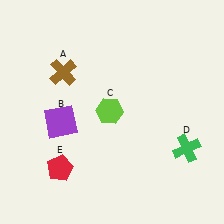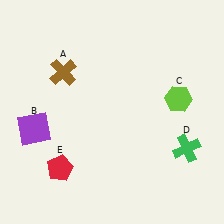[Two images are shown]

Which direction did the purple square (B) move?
The purple square (B) moved left.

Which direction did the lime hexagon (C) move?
The lime hexagon (C) moved right.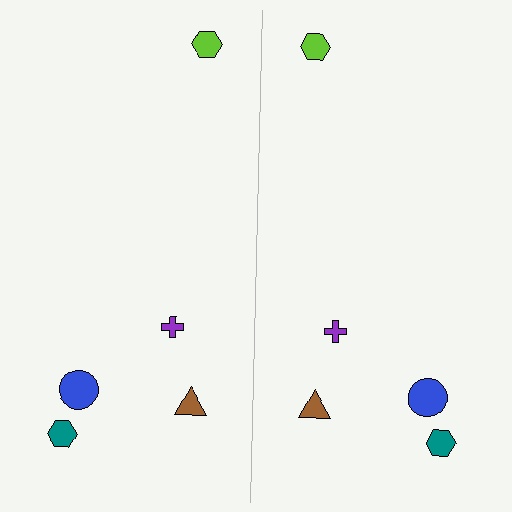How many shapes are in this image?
There are 10 shapes in this image.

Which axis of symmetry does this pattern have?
The pattern has a vertical axis of symmetry running through the center of the image.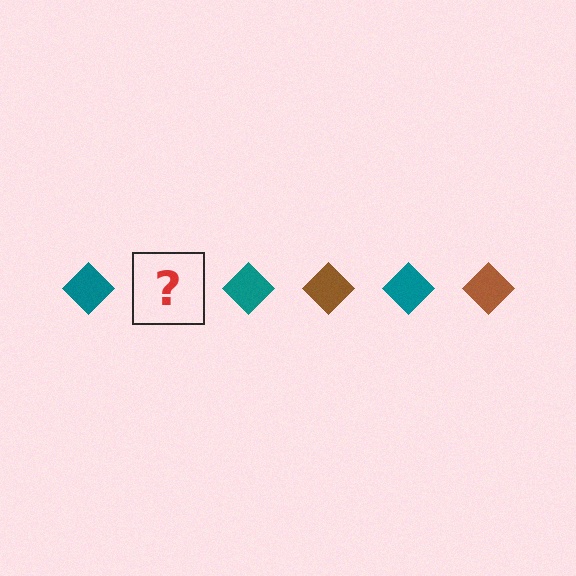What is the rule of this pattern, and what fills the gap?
The rule is that the pattern cycles through teal, brown diamonds. The gap should be filled with a brown diamond.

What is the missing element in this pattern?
The missing element is a brown diamond.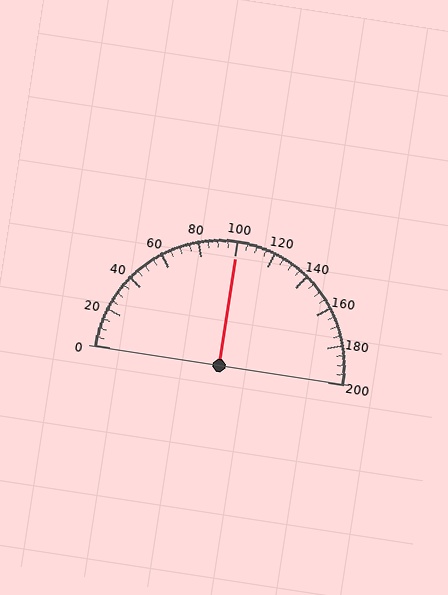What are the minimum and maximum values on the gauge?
The gauge ranges from 0 to 200.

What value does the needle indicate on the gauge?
The needle indicates approximately 100.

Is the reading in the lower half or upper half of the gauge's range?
The reading is in the upper half of the range (0 to 200).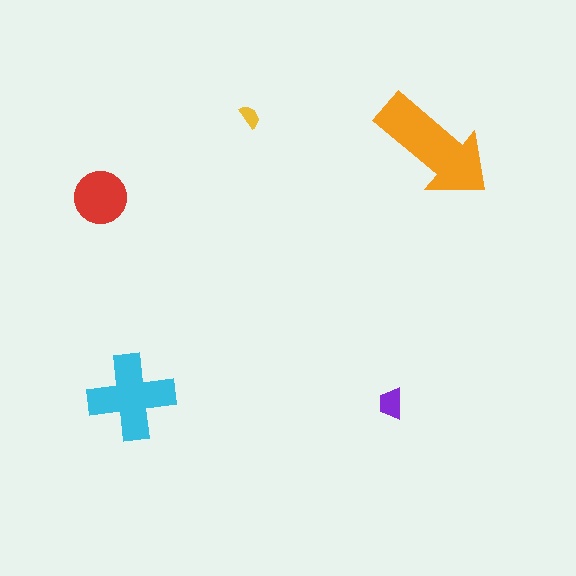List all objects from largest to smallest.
The orange arrow, the cyan cross, the red circle, the purple trapezoid, the yellow semicircle.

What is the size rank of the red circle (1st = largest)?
3rd.